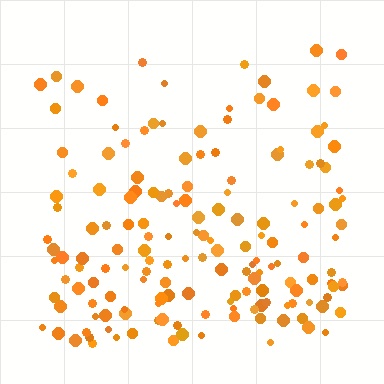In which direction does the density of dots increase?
From top to bottom, with the bottom side densest.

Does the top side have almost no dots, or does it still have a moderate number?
Still a moderate number, just noticeably fewer than the bottom.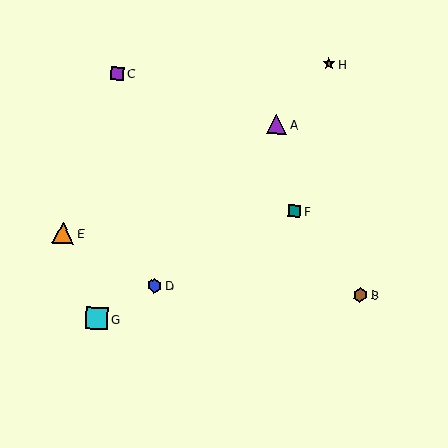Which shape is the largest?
The cyan square (labeled G) is the largest.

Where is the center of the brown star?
The center of the brown star is at (329, 64).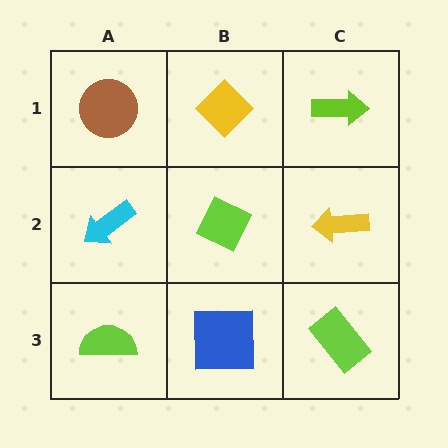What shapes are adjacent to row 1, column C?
A yellow arrow (row 2, column C), a yellow diamond (row 1, column B).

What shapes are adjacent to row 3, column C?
A yellow arrow (row 2, column C), a blue square (row 3, column B).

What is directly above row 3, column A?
A cyan arrow.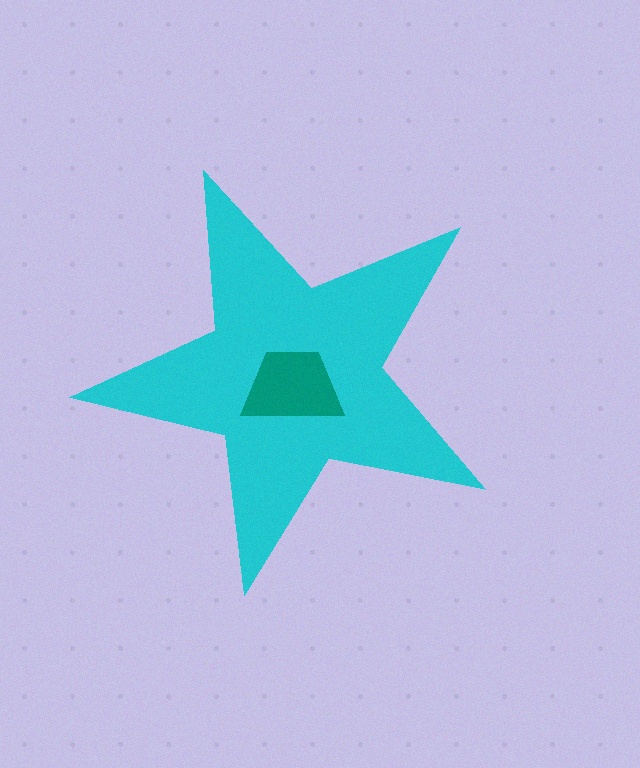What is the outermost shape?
The cyan star.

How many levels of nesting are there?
2.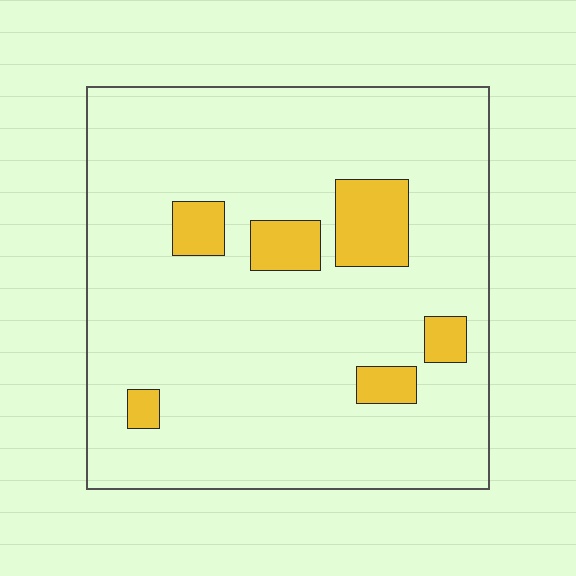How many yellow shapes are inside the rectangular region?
6.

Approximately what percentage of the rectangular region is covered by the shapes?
Approximately 10%.